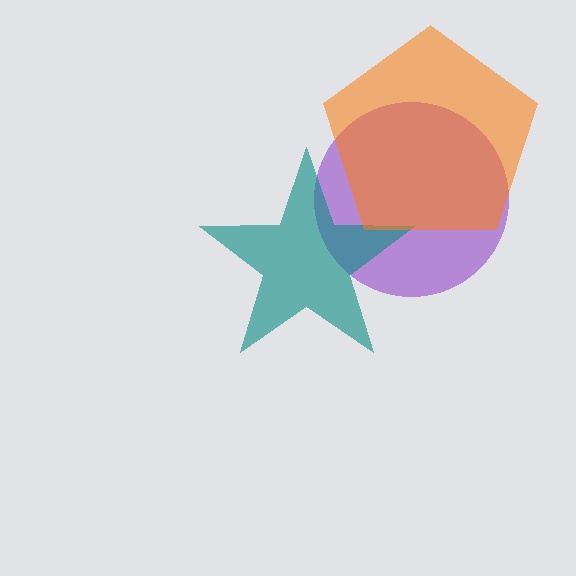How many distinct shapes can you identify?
There are 3 distinct shapes: a purple circle, a teal star, an orange pentagon.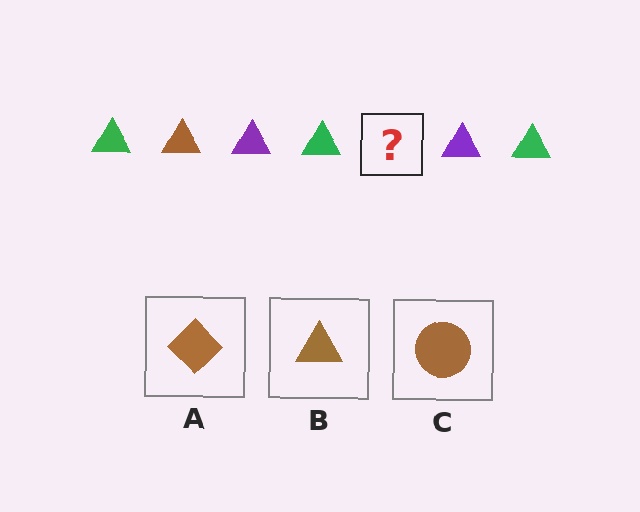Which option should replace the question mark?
Option B.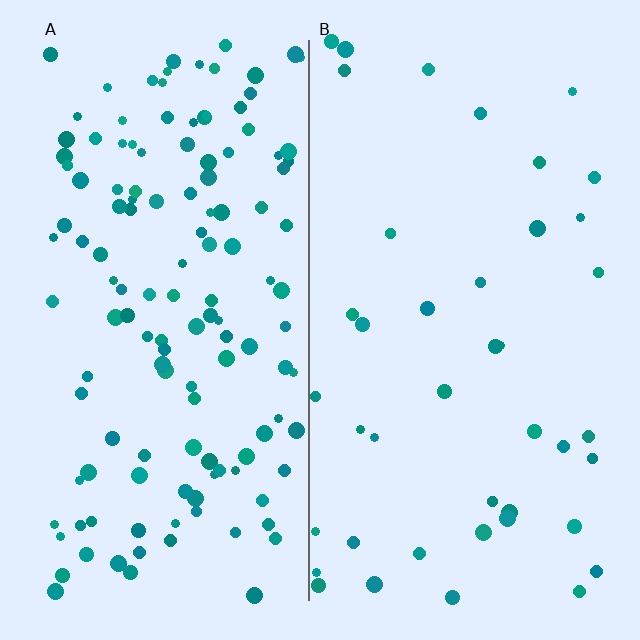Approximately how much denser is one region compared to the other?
Approximately 3.3× — region A over region B.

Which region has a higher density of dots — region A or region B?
A (the left).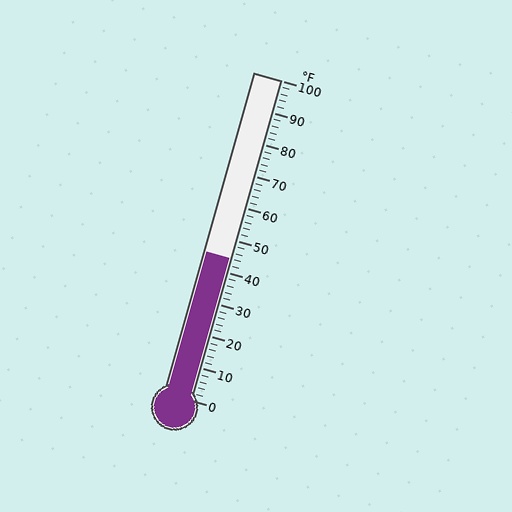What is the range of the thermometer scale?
The thermometer scale ranges from 0°F to 100°F.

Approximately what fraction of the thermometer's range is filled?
The thermometer is filled to approximately 45% of its range.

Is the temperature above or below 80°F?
The temperature is below 80°F.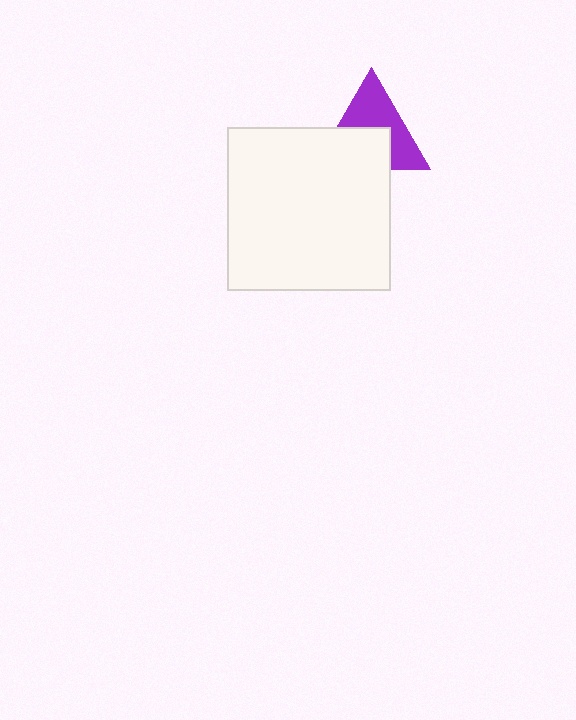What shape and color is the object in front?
The object in front is a white rectangle.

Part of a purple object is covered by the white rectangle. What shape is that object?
It is a triangle.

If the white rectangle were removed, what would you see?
You would see the complete purple triangle.